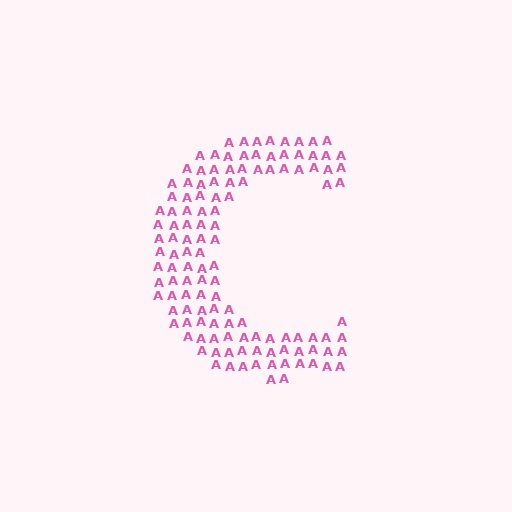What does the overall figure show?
The overall figure shows the letter C.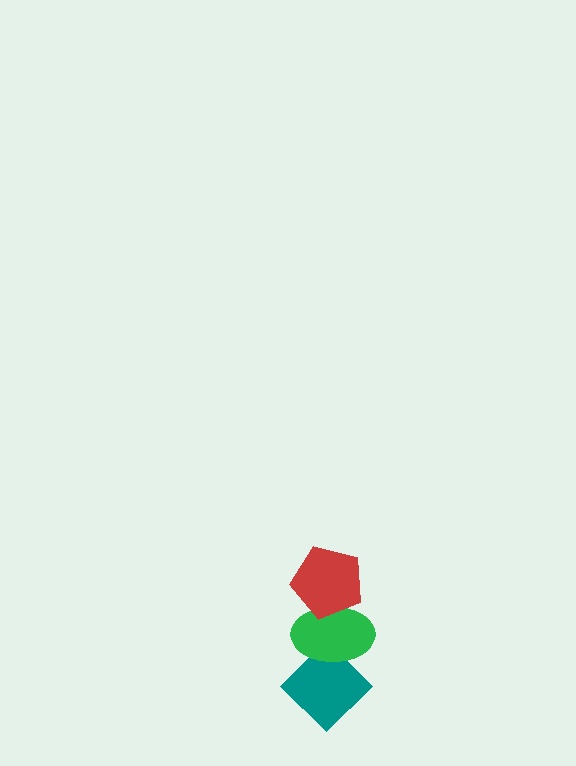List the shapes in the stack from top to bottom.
From top to bottom: the red pentagon, the green ellipse, the teal diamond.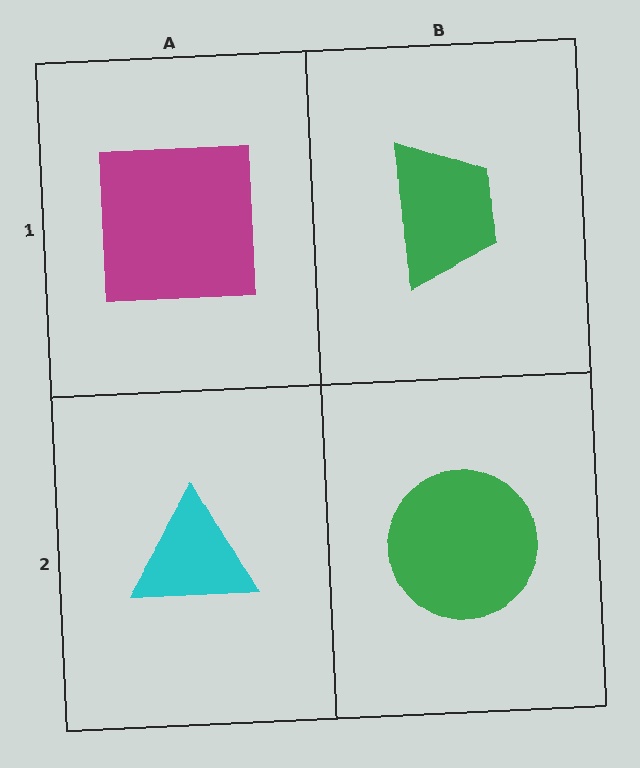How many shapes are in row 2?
2 shapes.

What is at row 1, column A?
A magenta square.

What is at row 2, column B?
A green circle.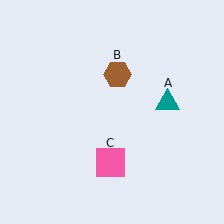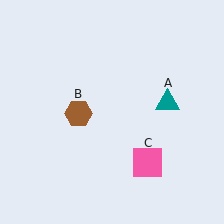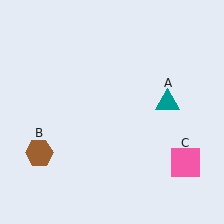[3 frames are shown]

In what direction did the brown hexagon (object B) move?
The brown hexagon (object B) moved down and to the left.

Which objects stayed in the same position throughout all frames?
Teal triangle (object A) remained stationary.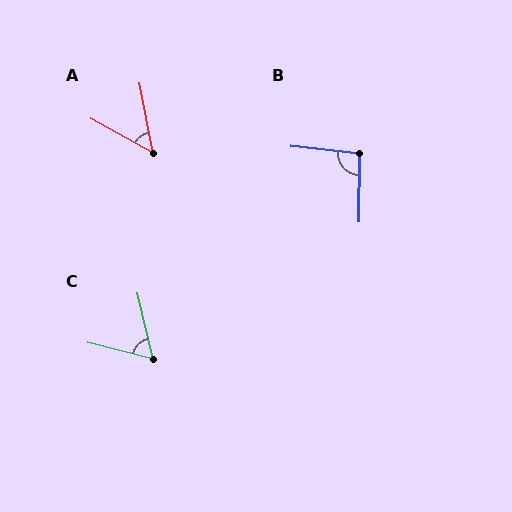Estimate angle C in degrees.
Approximately 63 degrees.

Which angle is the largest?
B, at approximately 96 degrees.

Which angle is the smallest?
A, at approximately 50 degrees.